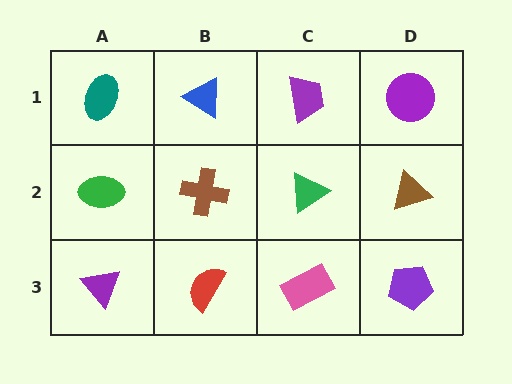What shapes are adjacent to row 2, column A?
A teal ellipse (row 1, column A), a purple triangle (row 3, column A), a brown cross (row 2, column B).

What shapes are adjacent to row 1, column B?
A brown cross (row 2, column B), a teal ellipse (row 1, column A), a purple trapezoid (row 1, column C).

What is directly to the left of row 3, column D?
A pink rectangle.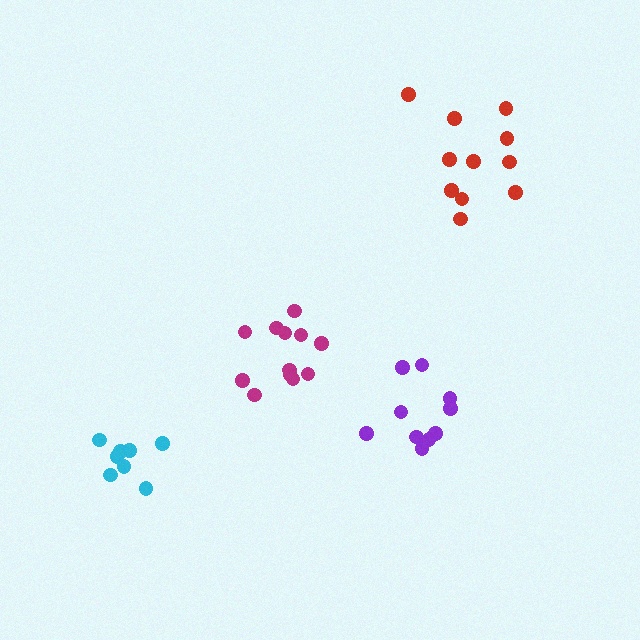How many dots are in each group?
Group 1: 8 dots, Group 2: 10 dots, Group 3: 12 dots, Group 4: 11 dots (41 total).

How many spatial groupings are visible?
There are 4 spatial groupings.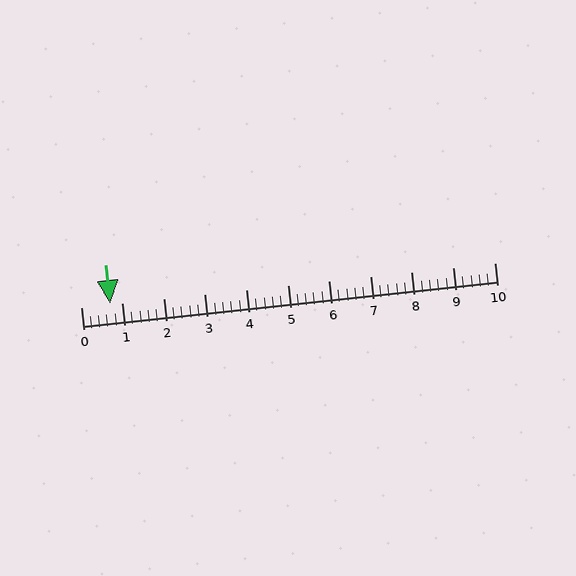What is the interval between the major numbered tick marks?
The major tick marks are spaced 1 units apart.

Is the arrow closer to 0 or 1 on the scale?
The arrow is closer to 1.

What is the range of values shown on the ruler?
The ruler shows values from 0 to 10.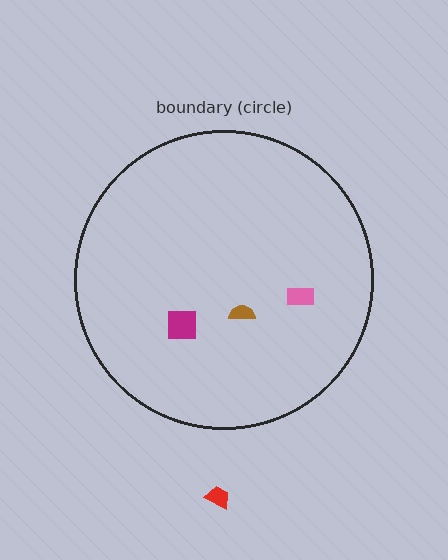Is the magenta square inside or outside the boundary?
Inside.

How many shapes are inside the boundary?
3 inside, 1 outside.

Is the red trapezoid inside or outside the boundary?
Outside.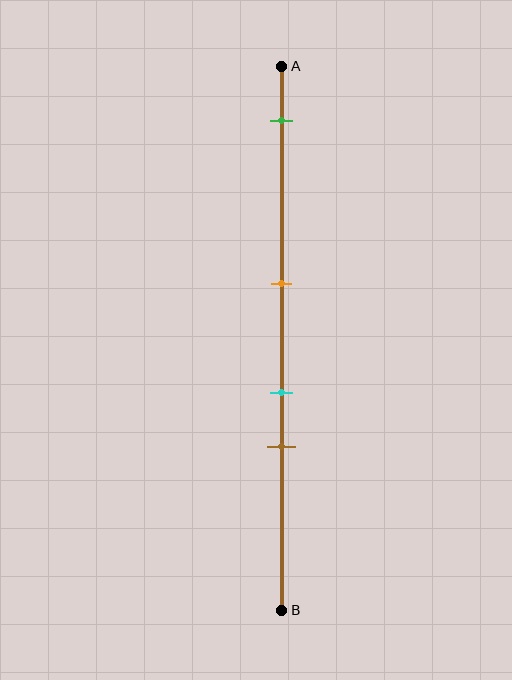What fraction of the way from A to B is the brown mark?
The brown mark is approximately 70% (0.7) of the way from A to B.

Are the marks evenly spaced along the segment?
No, the marks are not evenly spaced.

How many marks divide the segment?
There are 4 marks dividing the segment.